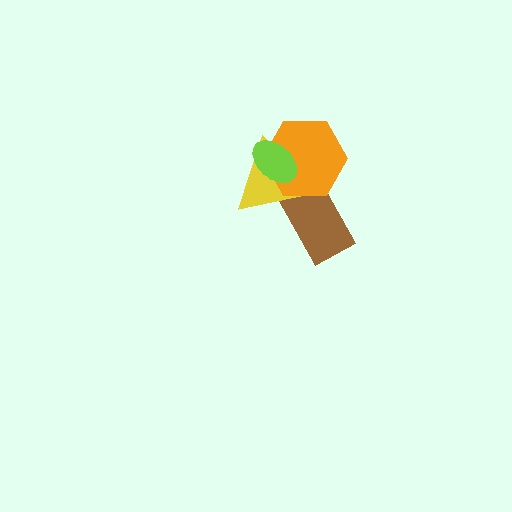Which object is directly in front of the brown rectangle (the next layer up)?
The yellow triangle is directly in front of the brown rectangle.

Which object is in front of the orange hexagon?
The lime ellipse is in front of the orange hexagon.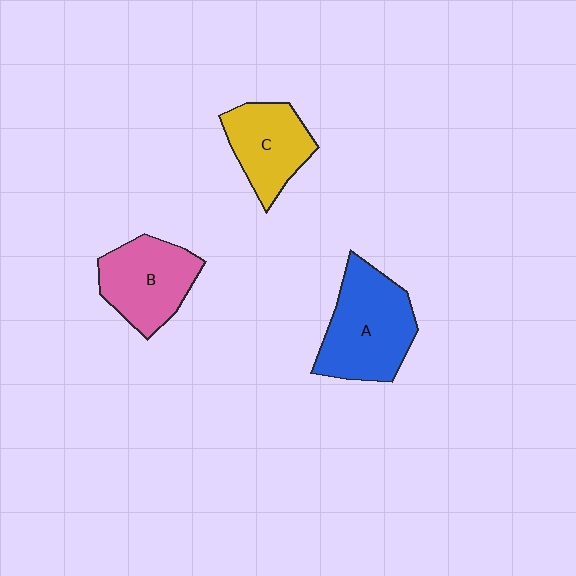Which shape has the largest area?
Shape A (blue).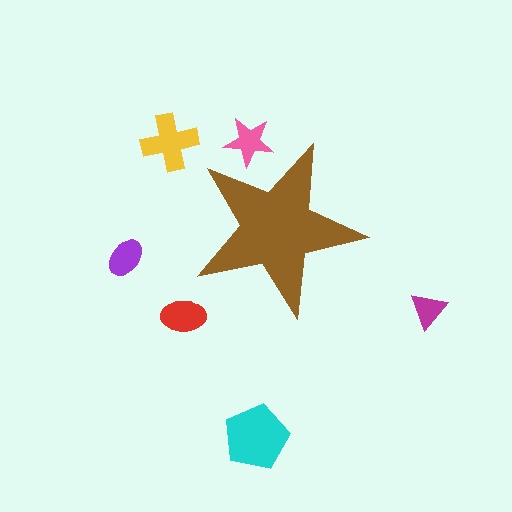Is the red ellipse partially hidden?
No, the red ellipse is fully visible.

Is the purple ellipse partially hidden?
No, the purple ellipse is fully visible.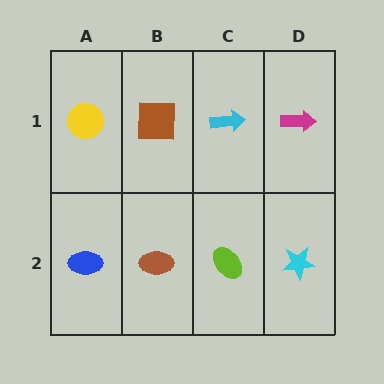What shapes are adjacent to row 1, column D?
A cyan star (row 2, column D), a cyan arrow (row 1, column C).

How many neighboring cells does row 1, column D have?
2.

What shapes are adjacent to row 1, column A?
A blue ellipse (row 2, column A), a brown square (row 1, column B).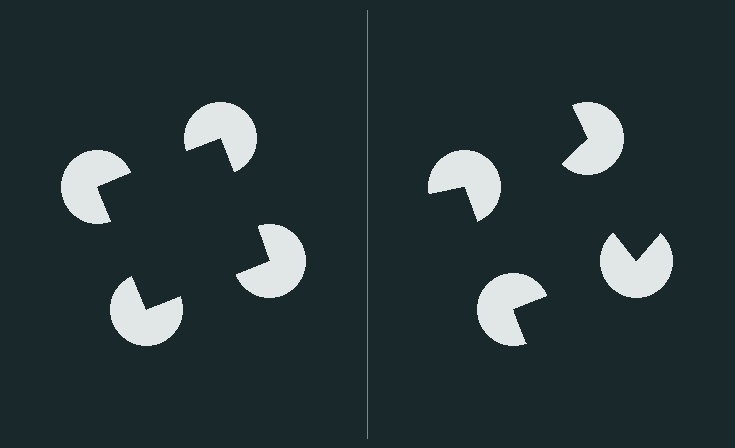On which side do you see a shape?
An illusory square appears on the left side. On the right side the wedge cuts are rotated, so no coherent shape forms.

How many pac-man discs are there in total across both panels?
8 — 4 on each side.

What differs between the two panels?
The pac-man discs are positioned identically on both sides; only the wedge orientations differ. On the left they align to a square; on the right they are misaligned.